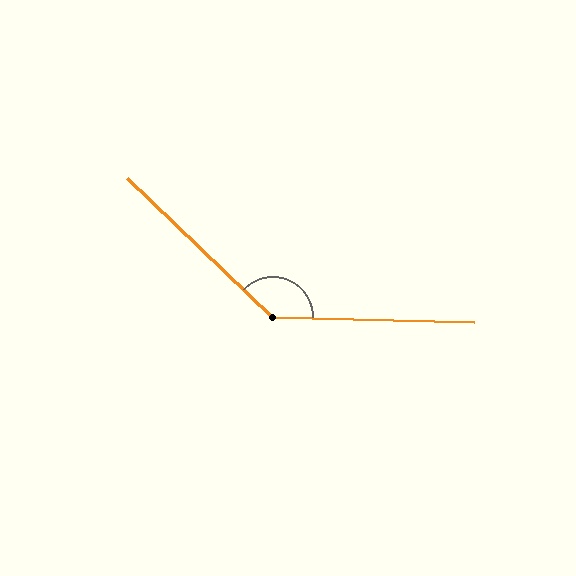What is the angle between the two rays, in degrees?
Approximately 138 degrees.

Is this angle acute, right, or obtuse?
It is obtuse.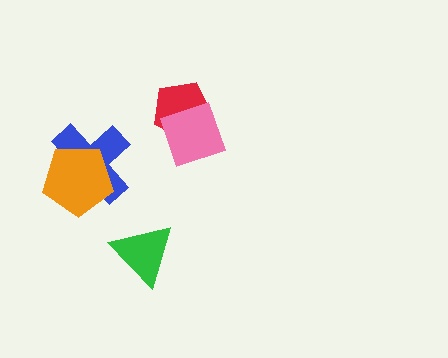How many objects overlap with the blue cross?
1 object overlaps with the blue cross.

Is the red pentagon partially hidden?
Yes, it is partially covered by another shape.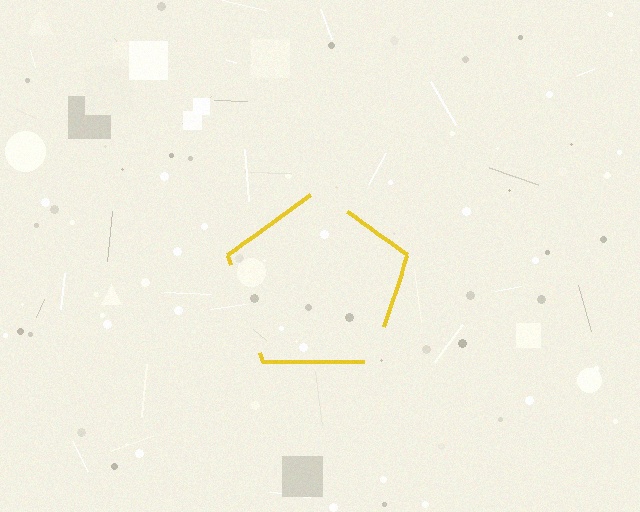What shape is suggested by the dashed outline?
The dashed outline suggests a pentagon.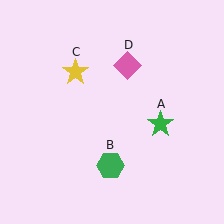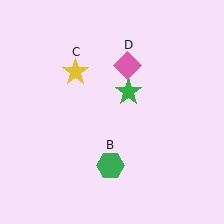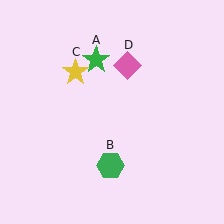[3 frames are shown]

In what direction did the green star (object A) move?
The green star (object A) moved up and to the left.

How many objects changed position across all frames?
1 object changed position: green star (object A).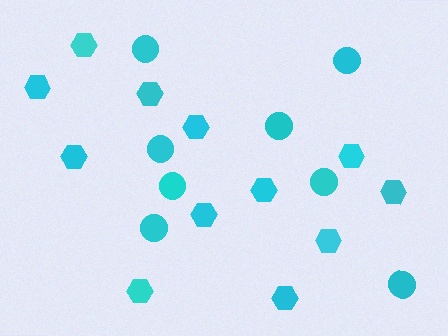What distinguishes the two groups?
There are 2 groups: one group of hexagons (12) and one group of circles (8).